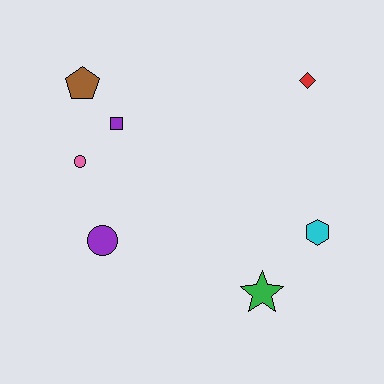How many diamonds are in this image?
There is 1 diamond.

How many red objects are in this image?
There is 1 red object.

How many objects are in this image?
There are 7 objects.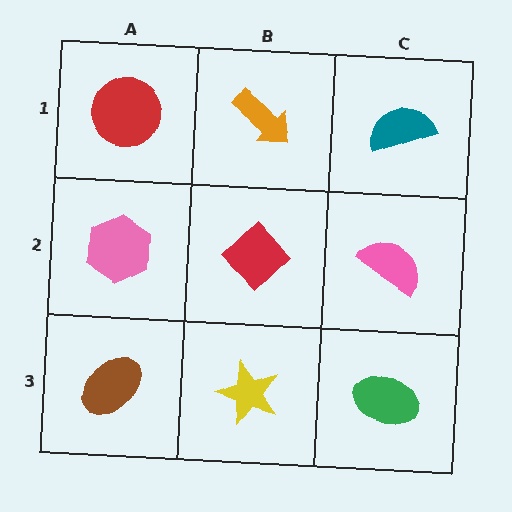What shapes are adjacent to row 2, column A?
A red circle (row 1, column A), a brown ellipse (row 3, column A), a red diamond (row 2, column B).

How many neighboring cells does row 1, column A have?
2.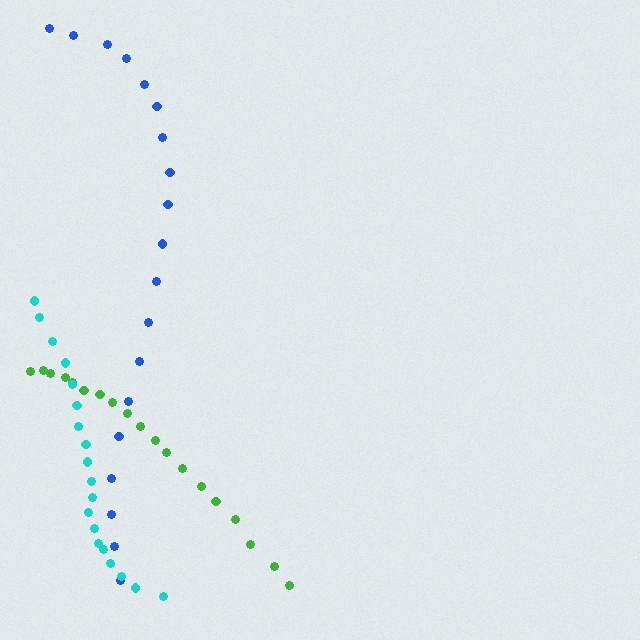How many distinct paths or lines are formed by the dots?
There are 3 distinct paths.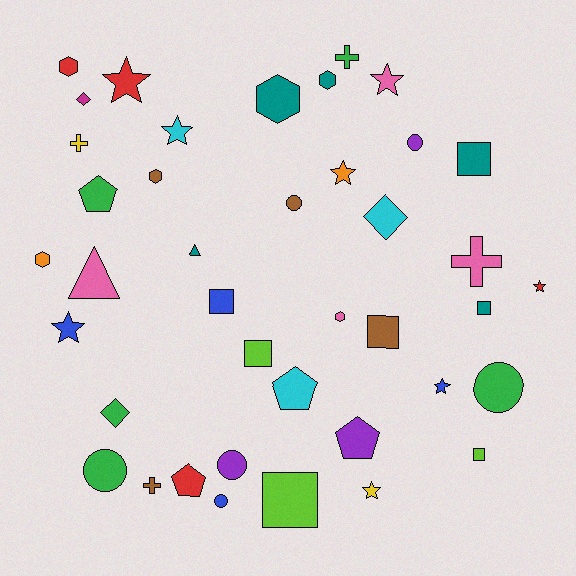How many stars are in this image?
There are 8 stars.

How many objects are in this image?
There are 40 objects.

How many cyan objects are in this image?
There are 3 cyan objects.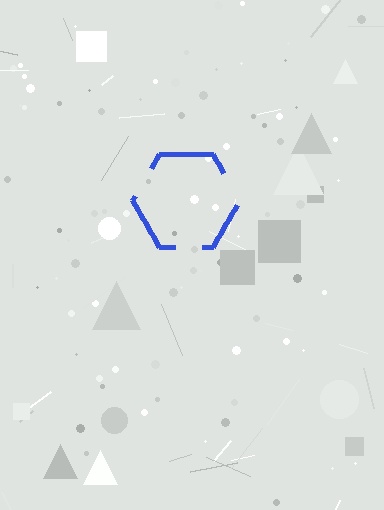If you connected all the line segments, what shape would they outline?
They would outline a hexagon.